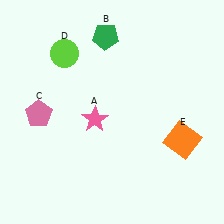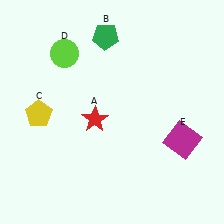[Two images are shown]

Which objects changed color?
A changed from pink to red. C changed from pink to yellow. E changed from orange to magenta.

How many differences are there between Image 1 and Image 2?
There are 3 differences between the two images.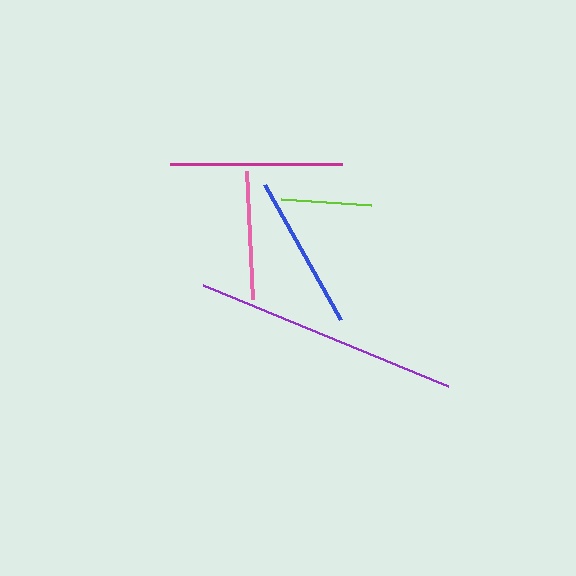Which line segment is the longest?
The purple line is the longest at approximately 265 pixels.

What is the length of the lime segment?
The lime segment is approximately 90 pixels long.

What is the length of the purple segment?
The purple segment is approximately 265 pixels long.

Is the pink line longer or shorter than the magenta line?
The magenta line is longer than the pink line.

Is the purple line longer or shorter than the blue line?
The purple line is longer than the blue line.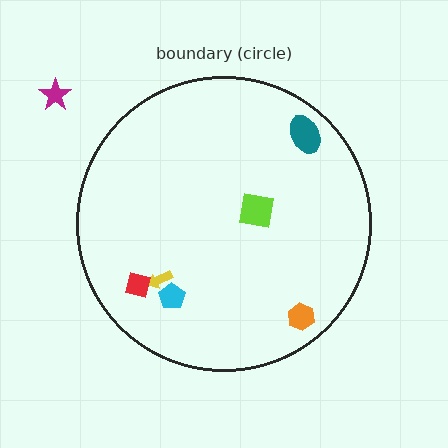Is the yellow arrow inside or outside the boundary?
Inside.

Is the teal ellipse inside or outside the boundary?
Inside.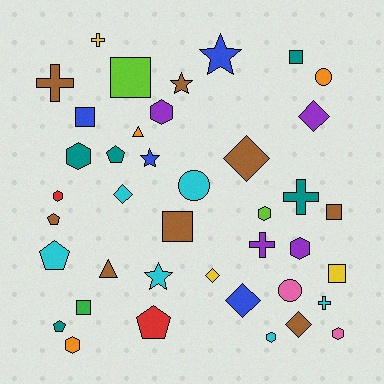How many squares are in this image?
There are 7 squares.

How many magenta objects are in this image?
There are no magenta objects.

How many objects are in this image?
There are 40 objects.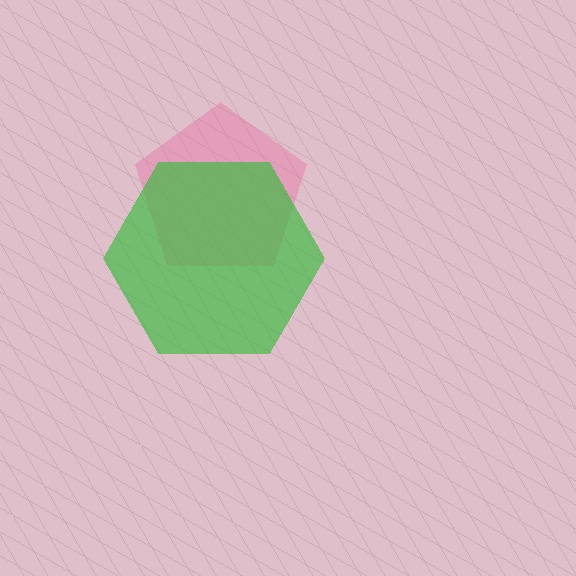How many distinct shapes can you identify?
There are 2 distinct shapes: a pink pentagon, a green hexagon.